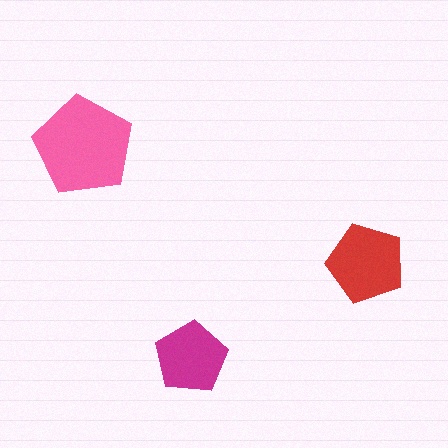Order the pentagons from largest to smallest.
the pink one, the red one, the magenta one.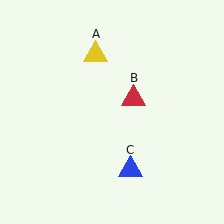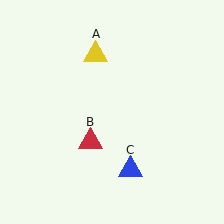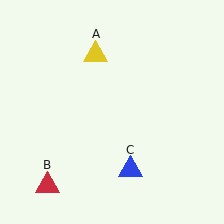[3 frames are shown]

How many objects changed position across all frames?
1 object changed position: red triangle (object B).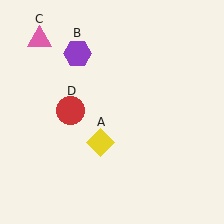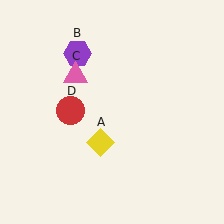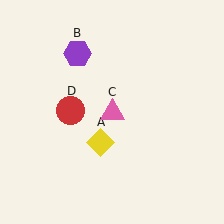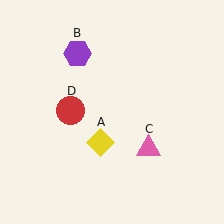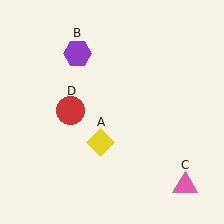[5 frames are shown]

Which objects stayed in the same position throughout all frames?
Yellow diamond (object A) and purple hexagon (object B) and red circle (object D) remained stationary.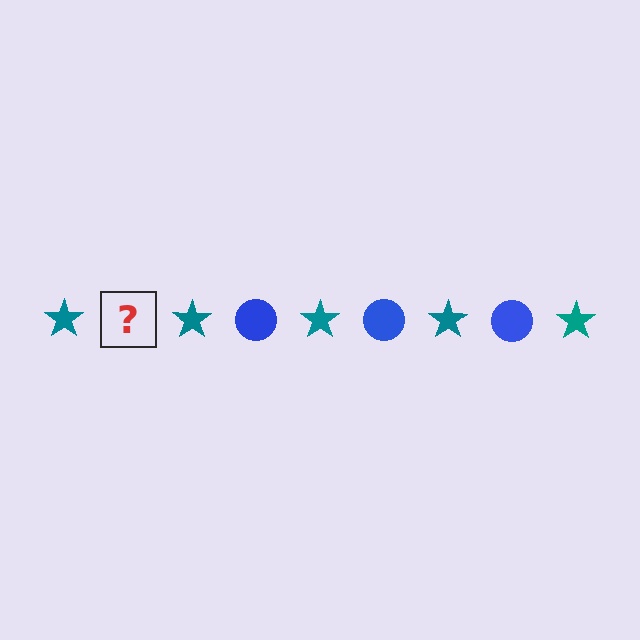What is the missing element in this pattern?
The missing element is a blue circle.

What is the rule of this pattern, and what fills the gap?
The rule is that the pattern alternates between teal star and blue circle. The gap should be filled with a blue circle.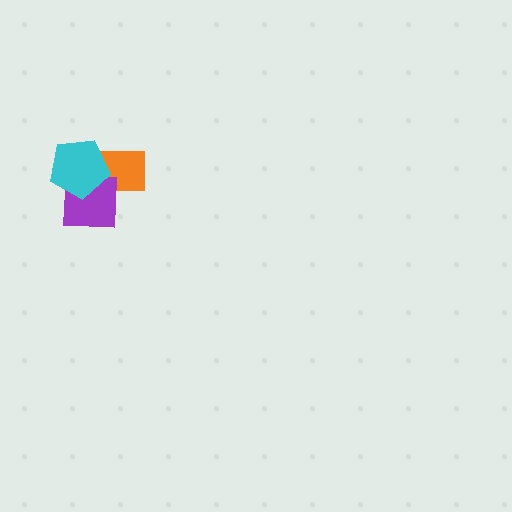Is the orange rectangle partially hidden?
Yes, it is partially covered by another shape.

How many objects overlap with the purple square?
2 objects overlap with the purple square.